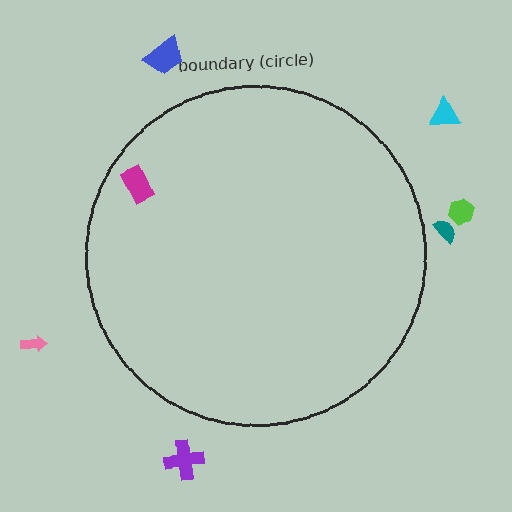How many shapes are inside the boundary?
1 inside, 6 outside.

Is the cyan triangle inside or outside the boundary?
Outside.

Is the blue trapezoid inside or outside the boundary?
Outside.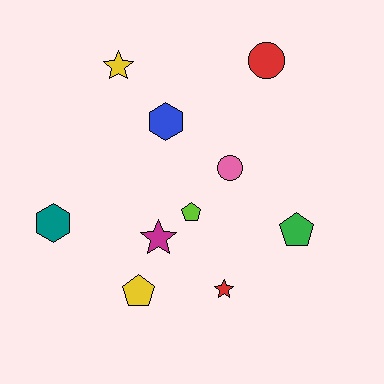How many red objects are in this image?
There are 2 red objects.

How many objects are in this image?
There are 10 objects.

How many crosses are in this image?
There are no crosses.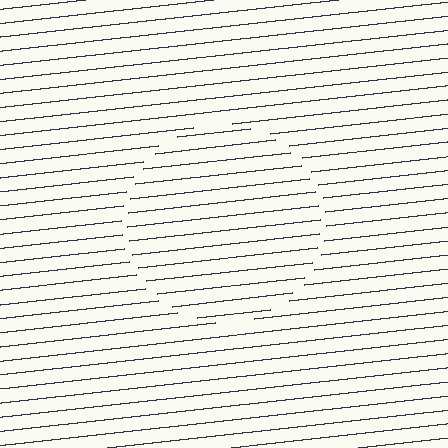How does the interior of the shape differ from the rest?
The interior of the shape contains the same grating, shifted by half a period — the contour is defined by the phase discontinuity where line-ends from the inner and outer gratings abut.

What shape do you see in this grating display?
An illusory circle. The interior of the shape contains the same grating, shifted by half a period — the contour is defined by the phase discontinuity where line-ends from the inner and outer gratings abut.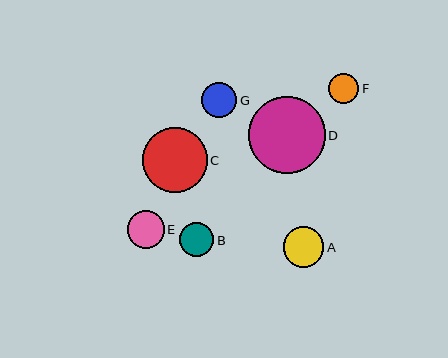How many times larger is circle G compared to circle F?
Circle G is approximately 1.2 times the size of circle F.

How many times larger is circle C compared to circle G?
Circle C is approximately 1.8 times the size of circle G.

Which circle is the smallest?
Circle F is the smallest with a size of approximately 30 pixels.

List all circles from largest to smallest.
From largest to smallest: D, C, A, E, G, B, F.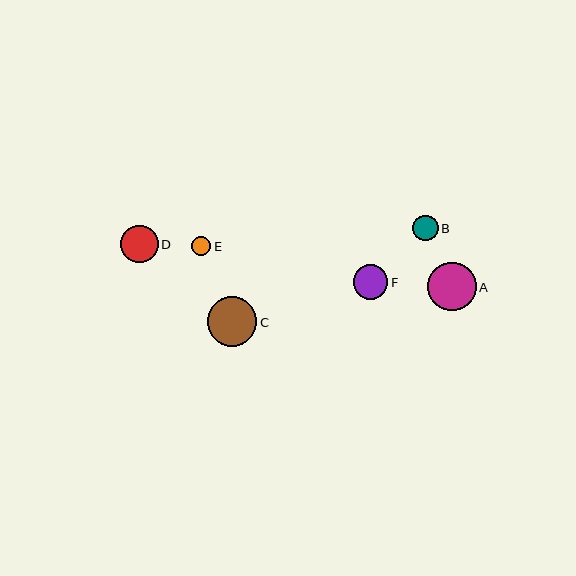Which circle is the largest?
Circle C is the largest with a size of approximately 50 pixels.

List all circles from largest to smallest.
From largest to smallest: C, A, D, F, B, E.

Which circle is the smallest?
Circle E is the smallest with a size of approximately 19 pixels.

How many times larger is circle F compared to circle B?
Circle F is approximately 1.3 times the size of circle B.